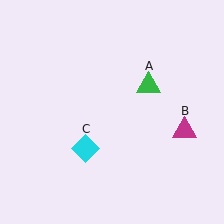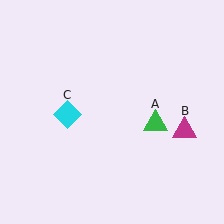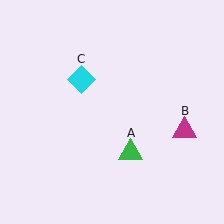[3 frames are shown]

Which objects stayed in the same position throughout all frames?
Magenta triangle (object B) remained stationary.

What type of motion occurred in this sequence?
The green triangle (object A), cyan diamond (object C) rotated clockwise around the center of the scene.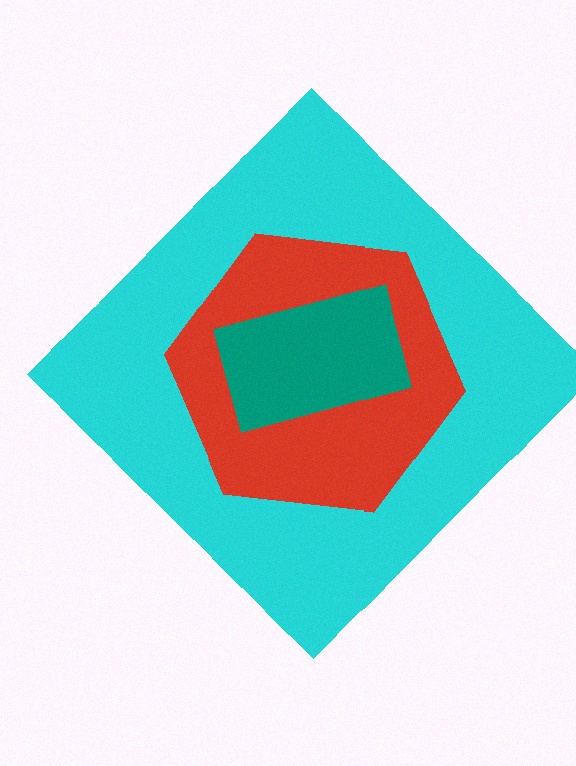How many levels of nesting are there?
3.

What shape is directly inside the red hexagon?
The teal rectangle.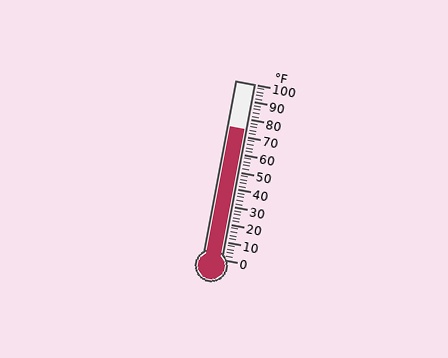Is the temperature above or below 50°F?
The temperature is above 50°F.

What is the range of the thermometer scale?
The thermometer scale ranges from 0°F to 100°F.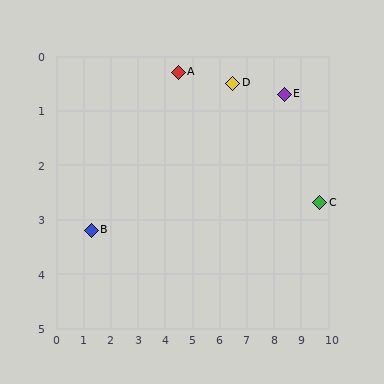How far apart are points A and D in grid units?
Points A and D are about 2.0 grid units apart.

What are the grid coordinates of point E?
Point E is at approximately (8.4, 0.7).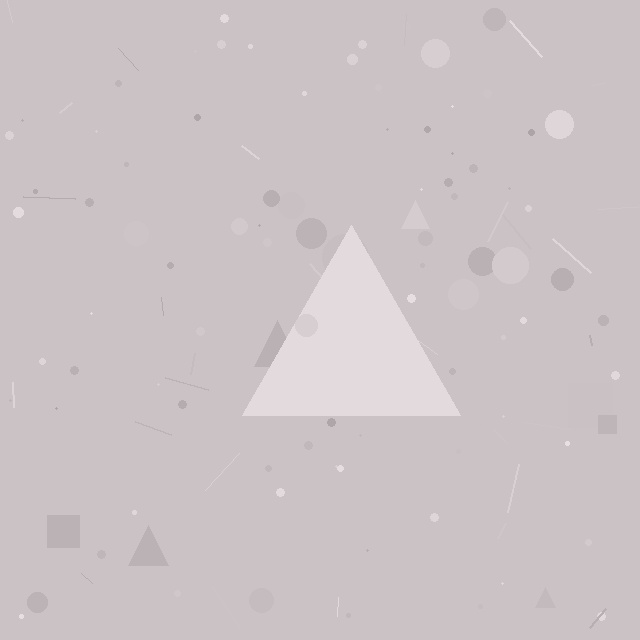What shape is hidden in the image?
A triangle is hidden in the image.